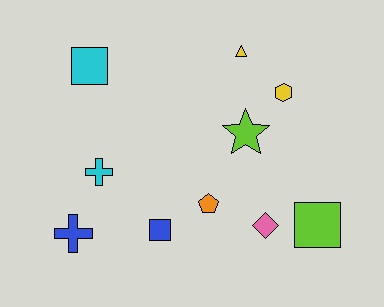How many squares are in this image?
There are 3 squares.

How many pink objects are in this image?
There is 1 pink object.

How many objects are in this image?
There are 10 objects.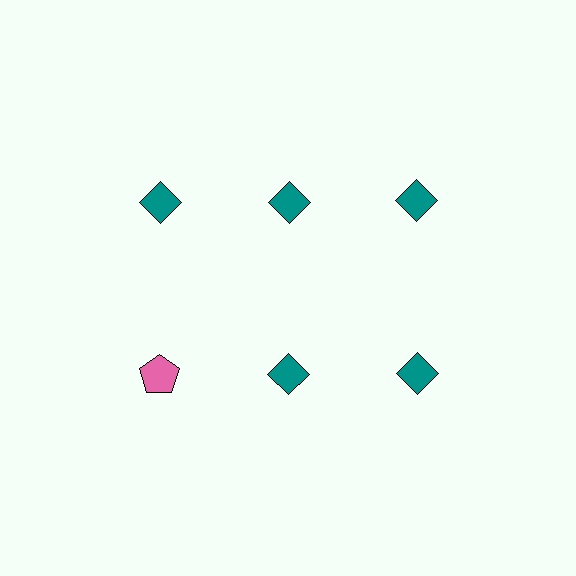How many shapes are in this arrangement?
There are 6 shapes arranged in a grid pattern.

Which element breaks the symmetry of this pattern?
The pink pentagon in the second row, leftmost column breaks the symmetry. All other shapes are teal diamonds.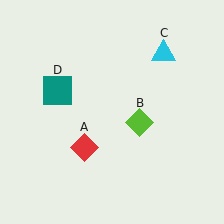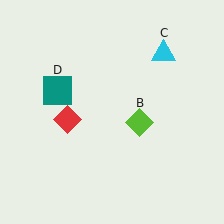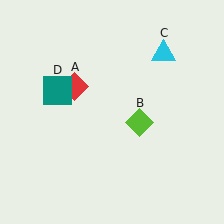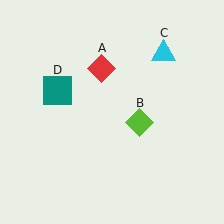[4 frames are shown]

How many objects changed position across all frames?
1 object changed position: red diamond (object A).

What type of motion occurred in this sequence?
The red diamond (object A) rotated clockwise around the center of the scene.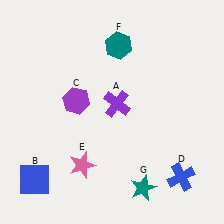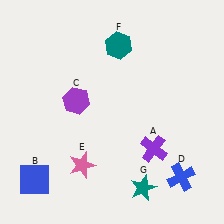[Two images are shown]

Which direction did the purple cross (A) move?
The purple cross (A) moved down.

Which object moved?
The purple cross (A) moved down.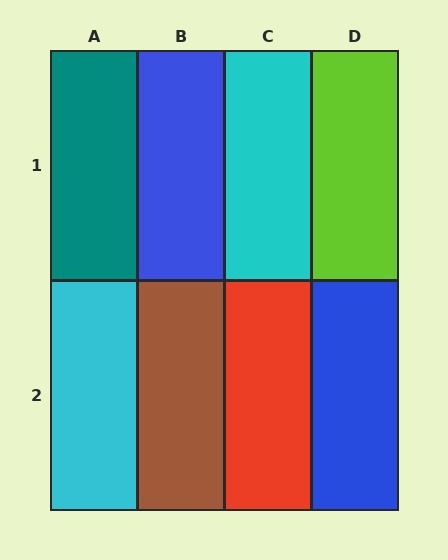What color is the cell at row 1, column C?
Cyan.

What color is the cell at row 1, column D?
Lime.